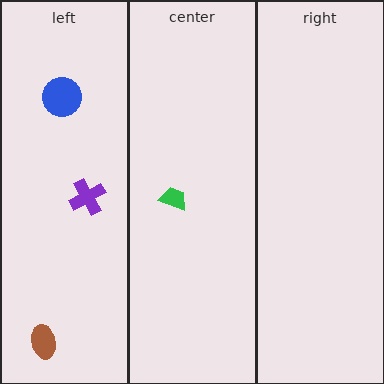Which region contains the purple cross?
The left region.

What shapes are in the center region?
The green trapezoid.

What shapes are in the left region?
The purple cross, the blue circle, the brown ellipse.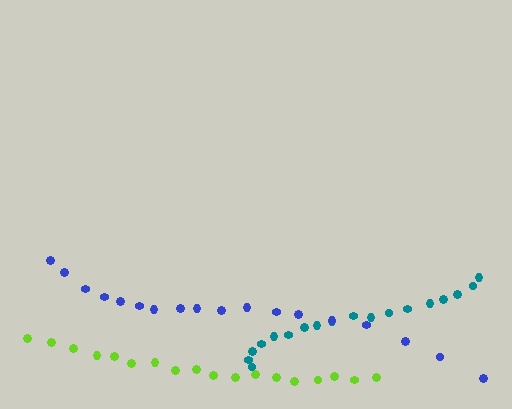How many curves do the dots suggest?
There are 3 distinct paths.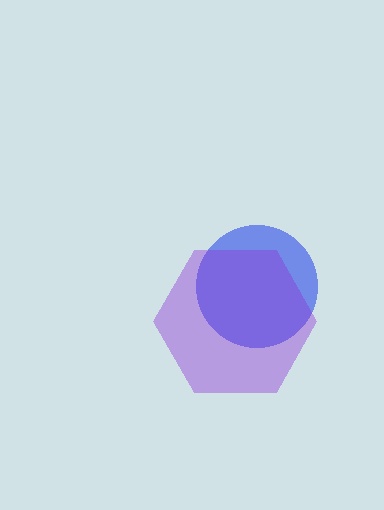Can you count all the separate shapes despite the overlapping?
Yes, there are 2 separate shapes.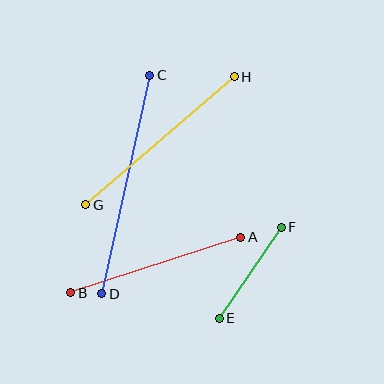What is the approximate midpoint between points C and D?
The midpoint is at approximately (126, 185) pixels.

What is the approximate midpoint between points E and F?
The midpoint is at approximately (250, 273) pixels.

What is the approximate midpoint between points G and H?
The midpoint is at approximately (160, 141) pixels.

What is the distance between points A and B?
The distance is approximately 179 pixels.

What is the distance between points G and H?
The distance is approximately 196 pixels.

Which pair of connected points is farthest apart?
Points C and D are farthest apart.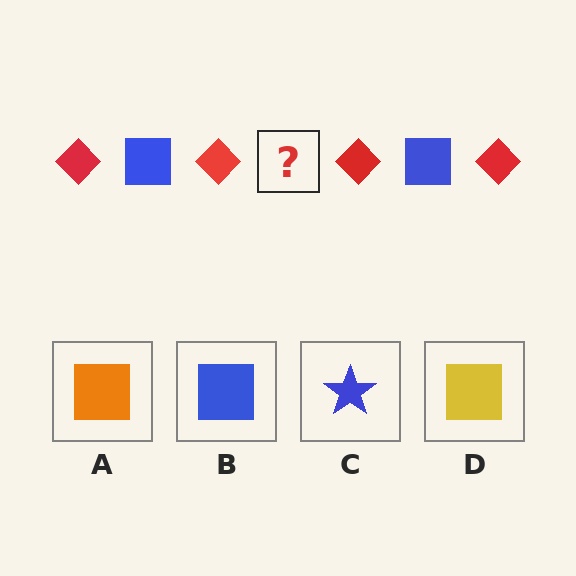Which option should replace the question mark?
Option B.